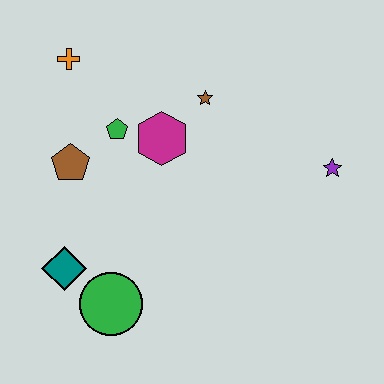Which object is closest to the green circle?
The teal diamond is closest to the green circle.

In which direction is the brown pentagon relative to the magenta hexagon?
The brown pentagon is to the left of the magenta hexagon.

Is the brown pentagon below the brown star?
Yes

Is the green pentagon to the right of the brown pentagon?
Yes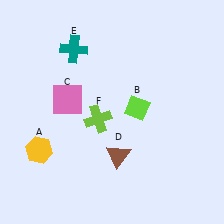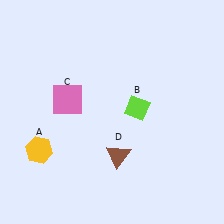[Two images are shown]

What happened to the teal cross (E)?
The teal cross (E) was removed in Image 2. It was in the top-left area of Image 1.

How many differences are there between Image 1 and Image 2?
There are 2 differences between the two images.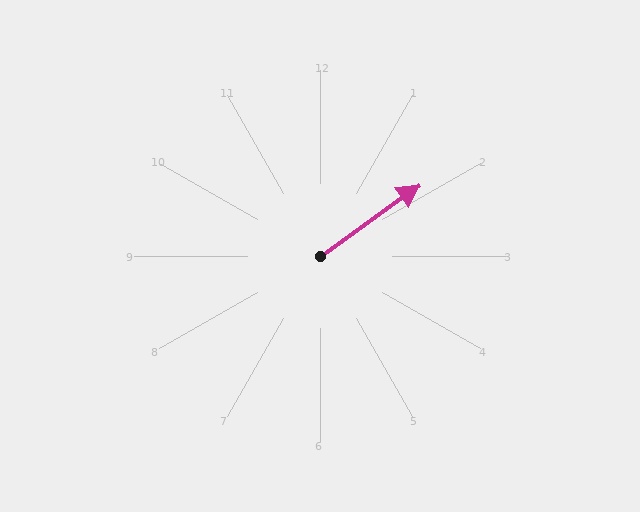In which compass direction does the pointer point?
Northeast.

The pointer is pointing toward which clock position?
Roughly 2 o'clock.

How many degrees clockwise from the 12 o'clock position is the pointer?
Approximately 54 degrees.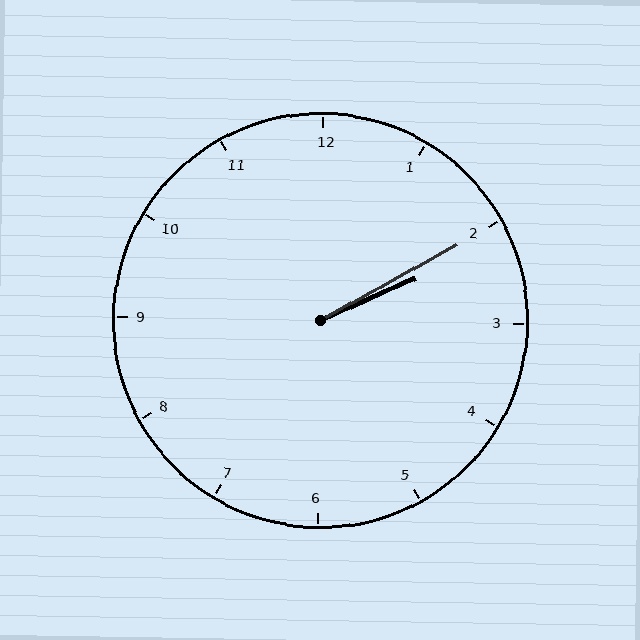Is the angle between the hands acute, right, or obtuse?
It is acute.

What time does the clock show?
2:10.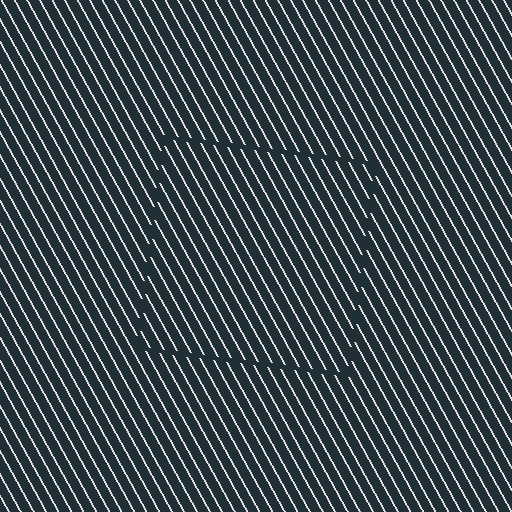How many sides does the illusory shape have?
4 sides — the line-ends trace a square.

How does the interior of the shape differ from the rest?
The interior of the shape contains the same grating, shifted by half a period — the contour is defined by the phase discontinuity where line-ends from the inner and outer gratings abut.